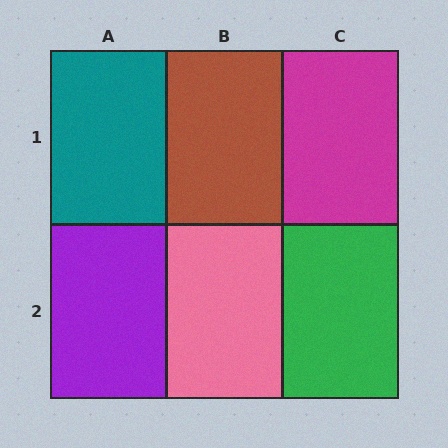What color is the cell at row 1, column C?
Magenta.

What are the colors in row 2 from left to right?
Purple, pink, green.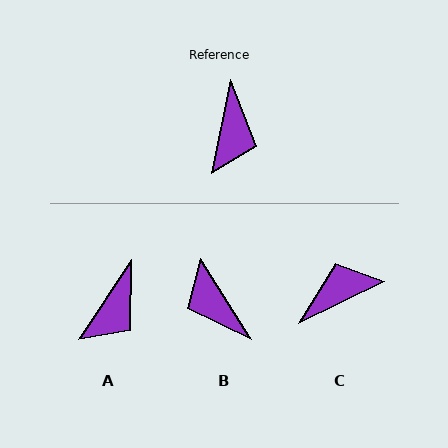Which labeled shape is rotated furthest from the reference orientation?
B, about 136 degrees away.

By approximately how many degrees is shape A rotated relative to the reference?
Approximately 22 degrees clockwise.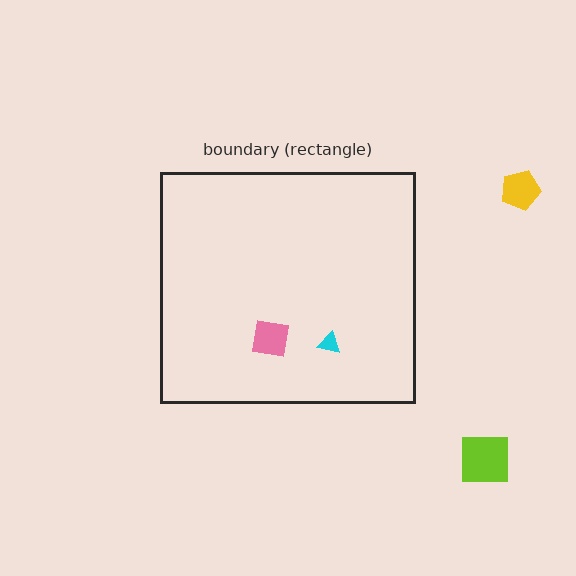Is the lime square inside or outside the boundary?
Outside.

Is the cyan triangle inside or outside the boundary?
Inside.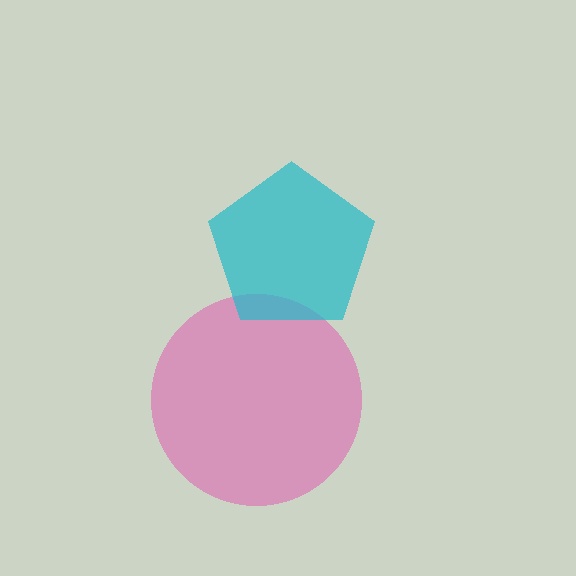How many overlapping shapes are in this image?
There are 2 overlapping shapes in the image.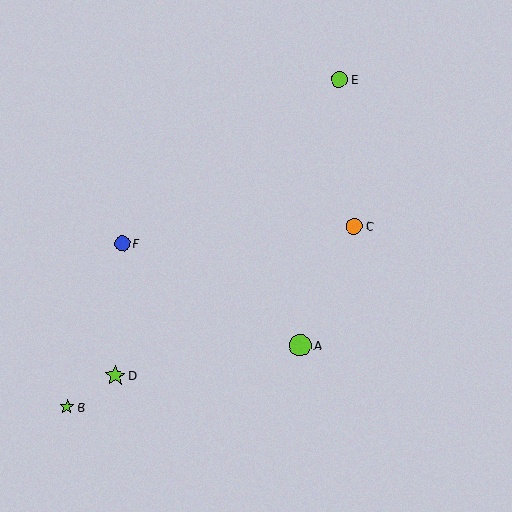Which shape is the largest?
The lime circle (labeled A) is the largest.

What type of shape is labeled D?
Shape D is a lime star.